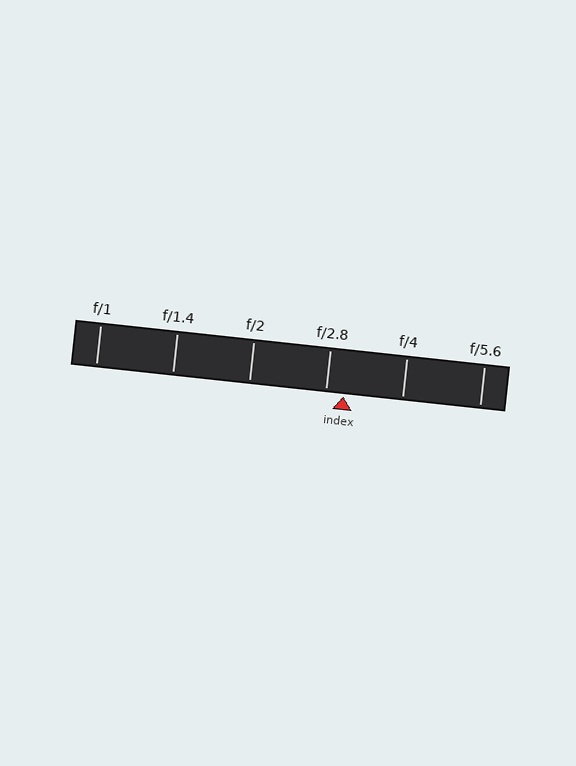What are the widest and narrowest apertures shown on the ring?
The widest aperture shown is f/1 and the narrowest is f/5.6.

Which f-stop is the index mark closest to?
The index mark is closest to f/2.8.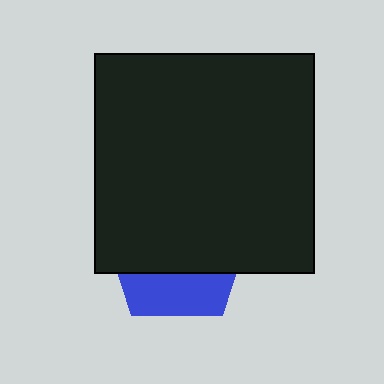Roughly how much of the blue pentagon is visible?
A small part of it is visible (roughly 31%).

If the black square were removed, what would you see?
You would see the complete blue pentagon.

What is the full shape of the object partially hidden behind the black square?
The partially hidden object is a blue pentagon.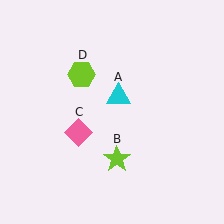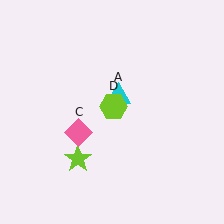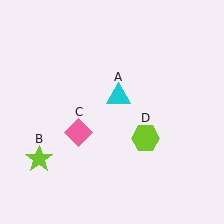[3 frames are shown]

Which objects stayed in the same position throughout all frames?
Cyan triangle (object A) and pink diamond (object C) remained stationary.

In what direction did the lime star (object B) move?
The lime star (object B) moved left.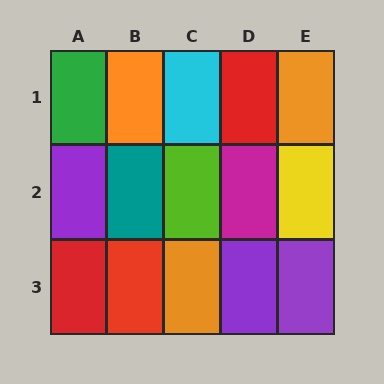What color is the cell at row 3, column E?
Purple.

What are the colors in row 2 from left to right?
Purple, teal, lime, magenta, yellow.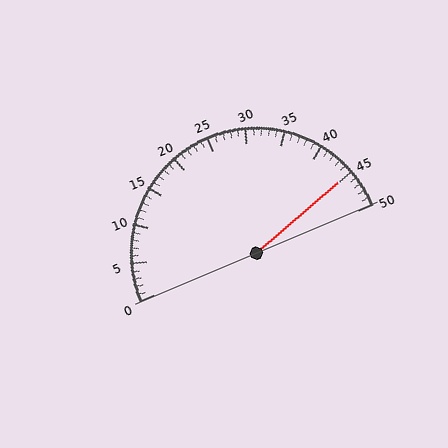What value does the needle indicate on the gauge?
The needle indicates approximately 45.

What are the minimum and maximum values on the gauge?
The gauge ranges from 0 to 50.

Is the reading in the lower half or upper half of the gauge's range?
The reading is in the upper half of the range (0 to 50).